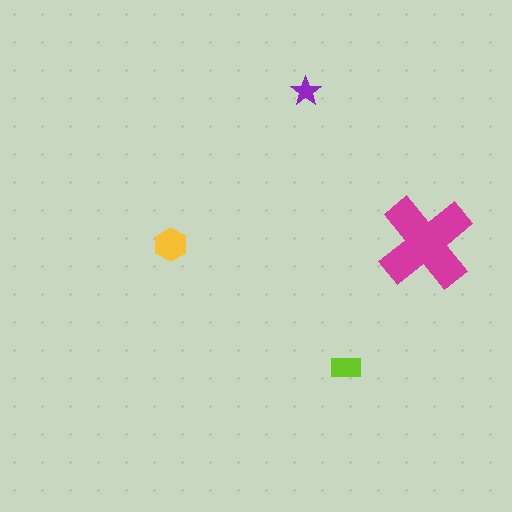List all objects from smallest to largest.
The purple star, the lime rectangle, the yellow hexagon, the magenta cross.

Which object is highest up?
The purple star is topmost.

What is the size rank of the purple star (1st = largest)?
4th.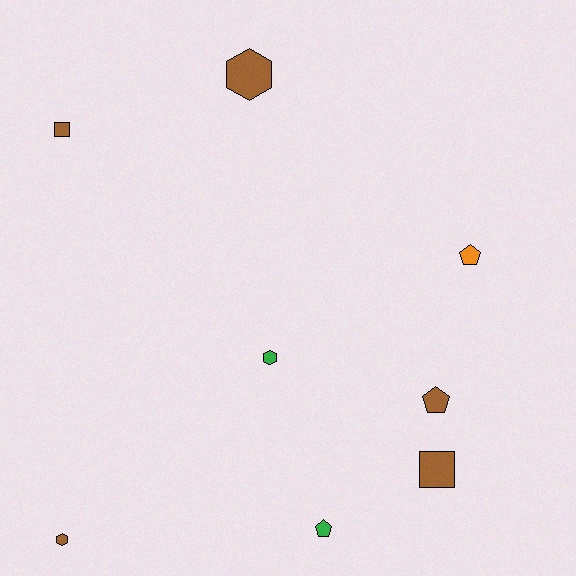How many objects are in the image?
There are 8 objects.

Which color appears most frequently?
Brown, with 5 objects.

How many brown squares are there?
There are 2 brown squares.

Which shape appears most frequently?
Hexagon, with 3 objects.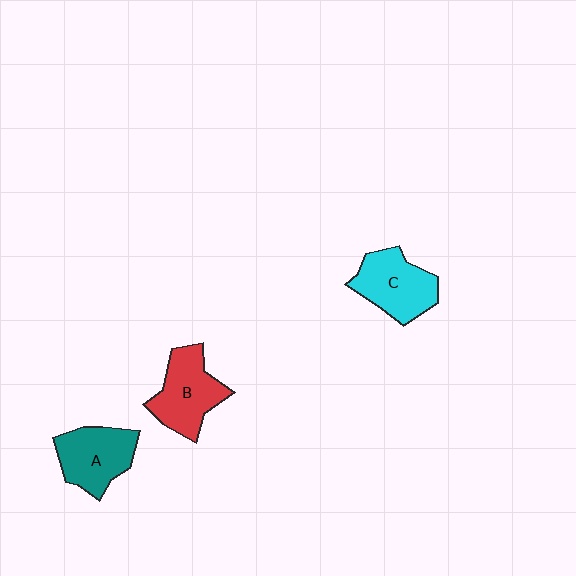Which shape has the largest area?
Shape C (cyan).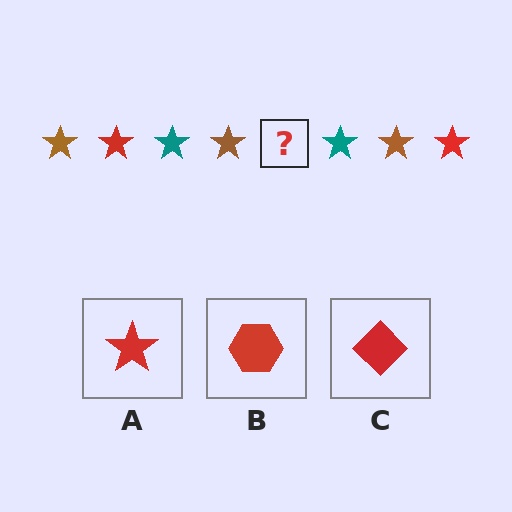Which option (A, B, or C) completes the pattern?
A.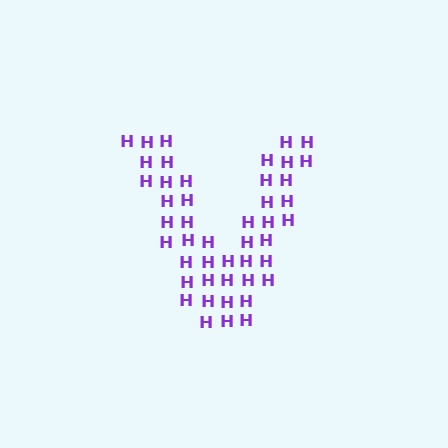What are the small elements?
The small elements are letter H's.